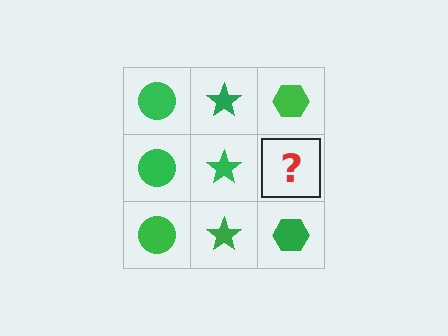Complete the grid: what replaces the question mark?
The question mark should be replaced with a green hexagon.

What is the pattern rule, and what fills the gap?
The rule is that each column has a consistent shape. The gap should be filled with a green hexagon.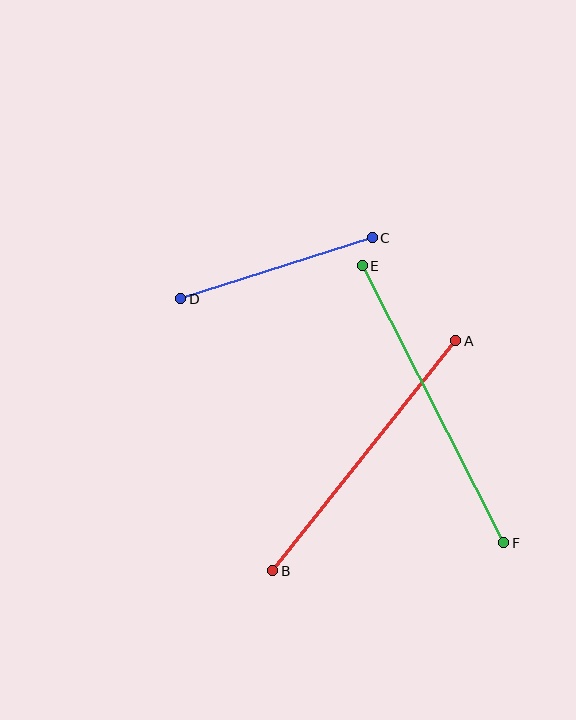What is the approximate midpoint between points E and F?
The midpoint is at approximately (433, 404) pixels.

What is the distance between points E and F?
The distance is approximately 311 pixels.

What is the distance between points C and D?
The distance is approximately 201 pixels.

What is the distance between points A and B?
The distance is approximately 294 pixels.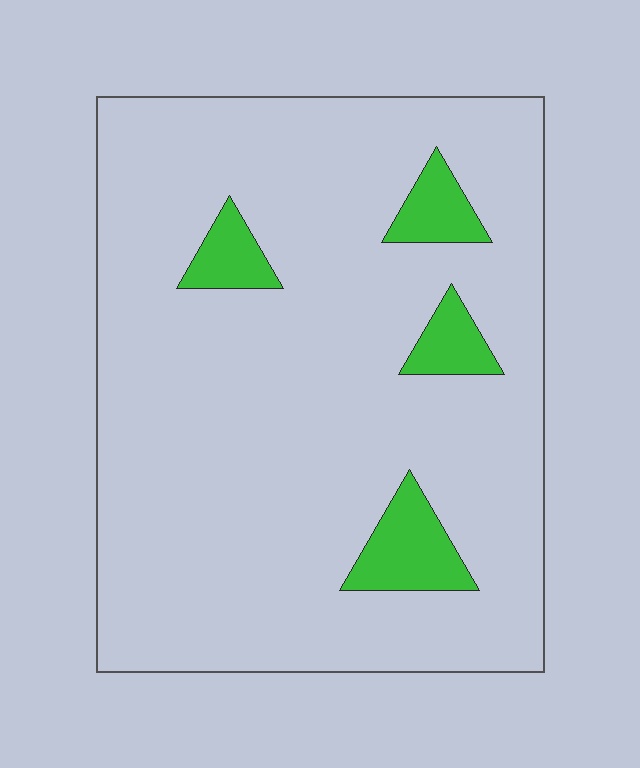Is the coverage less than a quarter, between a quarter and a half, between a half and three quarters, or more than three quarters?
Less than a quarter.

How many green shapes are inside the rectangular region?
4.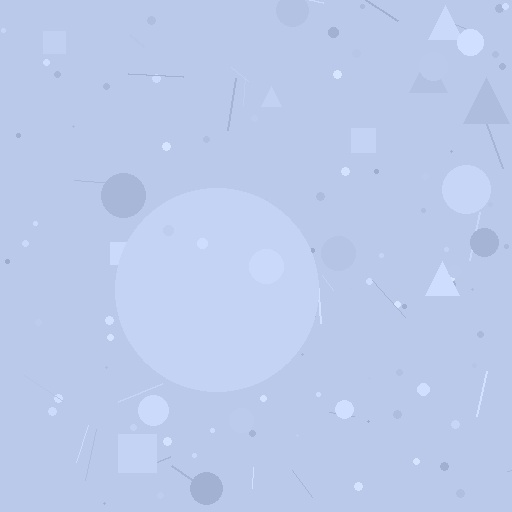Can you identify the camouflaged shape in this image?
The camouflaged shape is a circle.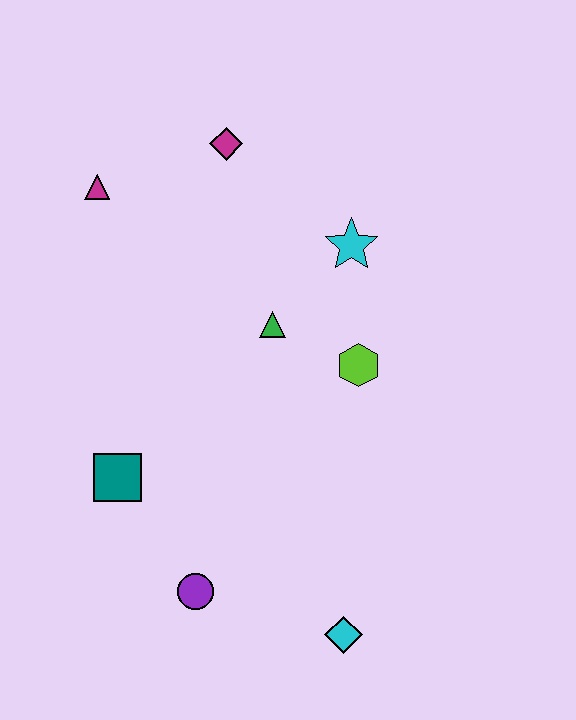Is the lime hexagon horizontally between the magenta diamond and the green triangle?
No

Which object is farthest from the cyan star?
The cyan diamond is farthest from the cyan star.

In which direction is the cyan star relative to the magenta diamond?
The cyan star is to the right of the magenta diamond.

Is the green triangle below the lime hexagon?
No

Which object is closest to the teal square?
The purple circle is closest to the teal square.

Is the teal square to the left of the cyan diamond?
Yes